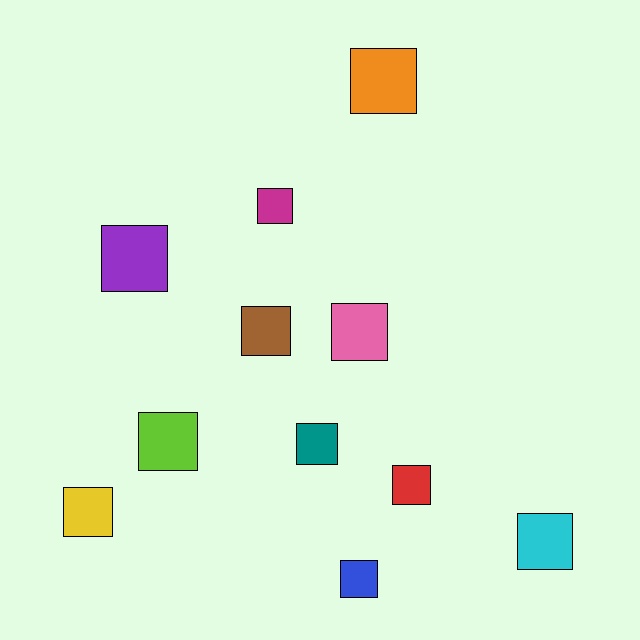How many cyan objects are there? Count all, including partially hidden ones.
There is 1 cyan object.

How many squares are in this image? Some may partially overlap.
There are 11 squares.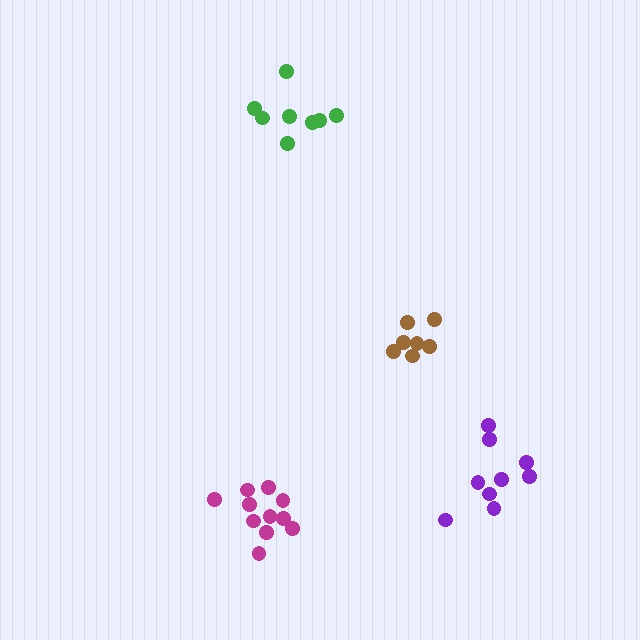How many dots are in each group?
Group 1: 11 dots, Group 2: 9 dots, Group 3: 8 dots, Group 4: 7 dots (35 total).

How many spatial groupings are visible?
There are 4 spatial groupings.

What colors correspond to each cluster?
The clusters are colored: magenta, purple, green, brown.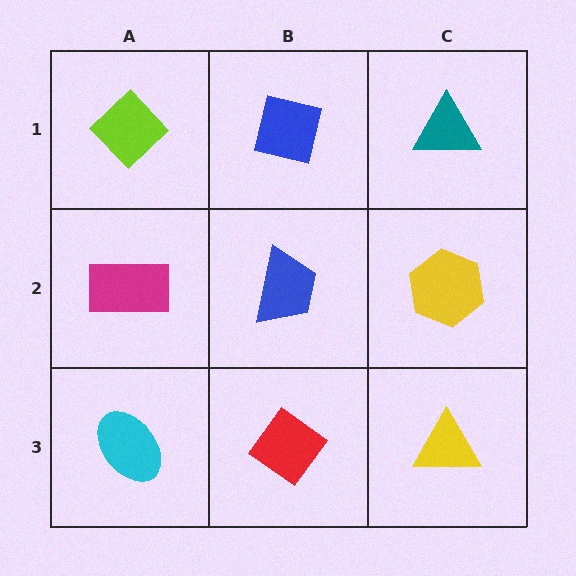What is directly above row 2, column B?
A blue square.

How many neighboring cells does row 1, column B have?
3.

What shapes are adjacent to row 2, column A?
A lime diamond (row 1, column A), a cyan ellipse (row 3, column A), a blue trapezoid (row 2, column B).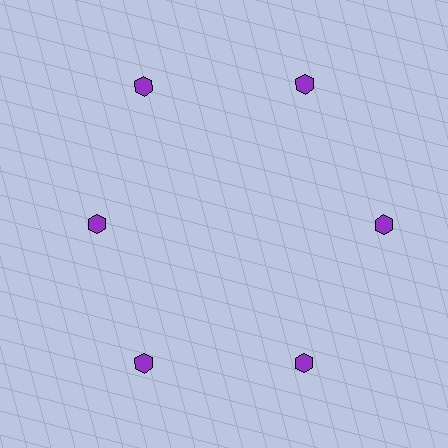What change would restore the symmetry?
The symmetry would be restored by moving it outward, back onto the ring so that all 6 hexagons sit at equal angles and equal distance from the center.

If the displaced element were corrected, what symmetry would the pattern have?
It would have 6-fold rotational symmetry — the pattern would map onto itself every 60 degrees.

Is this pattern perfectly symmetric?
No. The 6 purple hexagons are arranged in a ring, but one element near the 9 o'clock position is pulled inward toward the center, breaking the 6-fold rotational symmetry.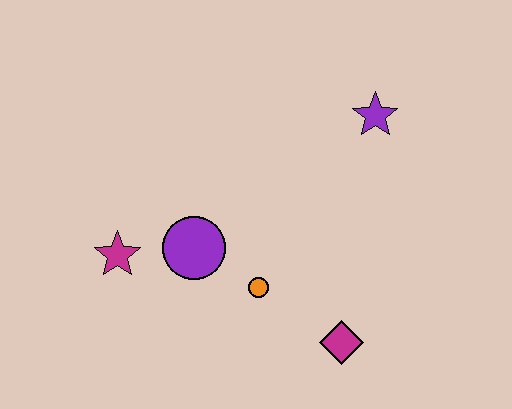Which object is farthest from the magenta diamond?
The magenta star is farthest from the magenta diamond.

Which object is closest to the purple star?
The orange circle is closest to the purple star.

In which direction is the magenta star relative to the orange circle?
The magenta star is to the left of the orange circle.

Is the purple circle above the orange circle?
Yes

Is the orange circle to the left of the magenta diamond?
Yes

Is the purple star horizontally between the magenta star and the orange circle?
No